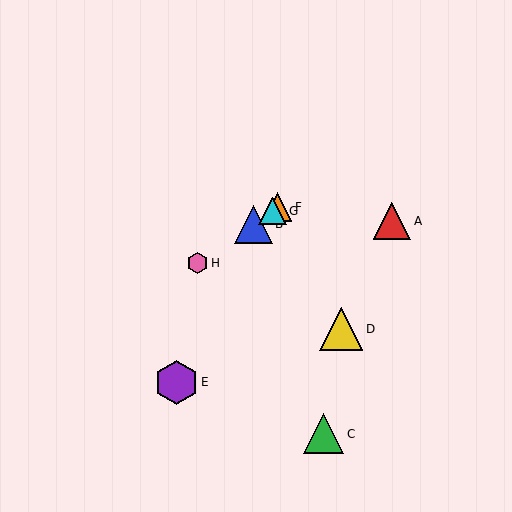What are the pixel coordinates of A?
Object A is at (392, 221).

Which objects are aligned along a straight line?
Objects B, F, G, H are aligned along a straight line.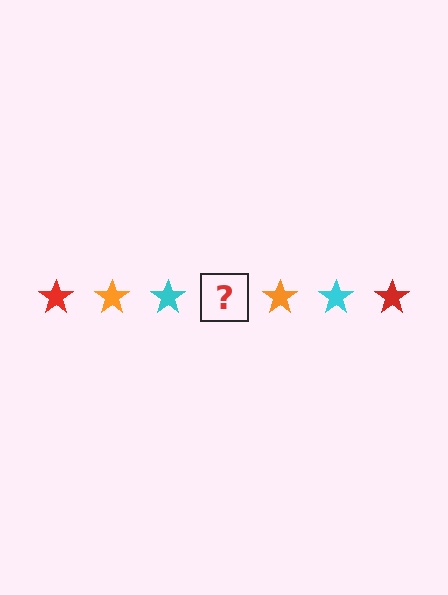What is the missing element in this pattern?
The missing element is a red star.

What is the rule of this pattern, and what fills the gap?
The rule is that the pattern cycles through red, orange, cyan stars. The gap should be filled with a red star.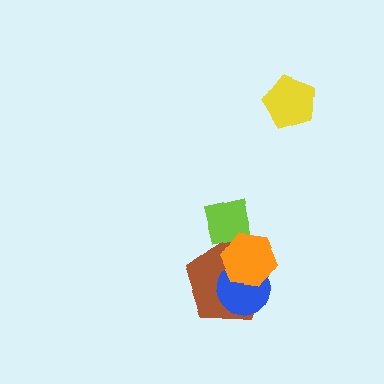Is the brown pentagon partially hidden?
Yes, it is partially covered by another shape.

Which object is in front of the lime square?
The orange hexagon is in front of the lime square.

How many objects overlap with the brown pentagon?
3 objects overlap with the brown pentagon.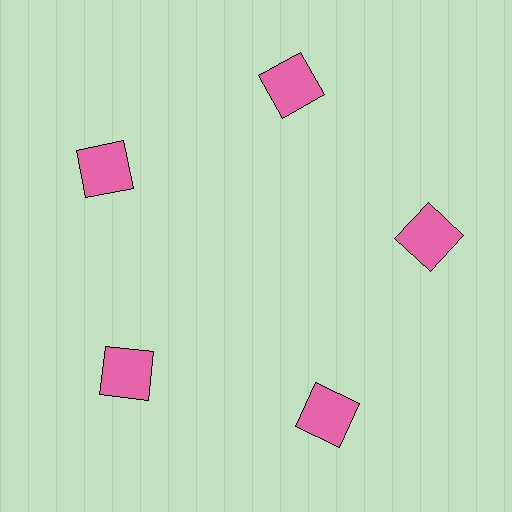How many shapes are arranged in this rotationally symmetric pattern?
There are 5 shapes, arranged in 5 groups of 1.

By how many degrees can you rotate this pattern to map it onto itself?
The pattern maps onto itself every 72 degrees of rotation.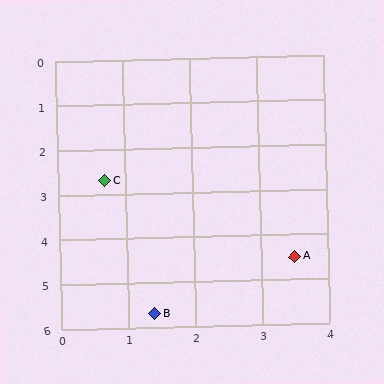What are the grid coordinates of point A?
Point A is at approximately (3.5, 4.5).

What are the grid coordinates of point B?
Point B is at approximately (1.4, 5.7).